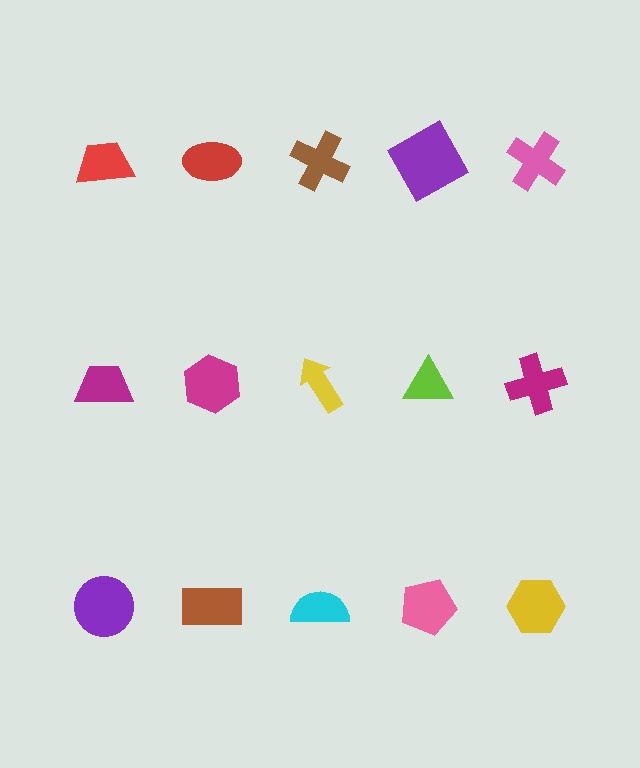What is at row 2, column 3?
A yellow arrow.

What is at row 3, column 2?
A brown rectangle.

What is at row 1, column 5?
A pink cross.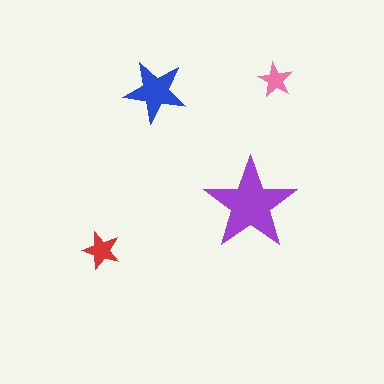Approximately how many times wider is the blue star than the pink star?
About 2 times wider.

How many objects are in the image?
There are 4 objects in the image.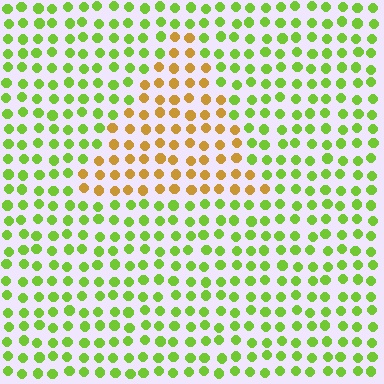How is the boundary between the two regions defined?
The boundary is defined purely by a slight shift in hue (about 55 degrees). Spacing, size, and orientation are identical on both sides.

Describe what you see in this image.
The image is filled with small lime elements in a uniform arrangement. A triangle-shaped region is visible where the elements are tinted to a slightly different hue, forming a subtle color boundary.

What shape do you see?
I see a triangle.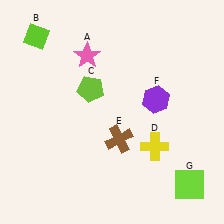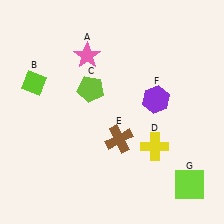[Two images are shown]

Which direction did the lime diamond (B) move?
The lime diamond (B) moved down.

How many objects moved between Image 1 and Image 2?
1 object moved between the two images.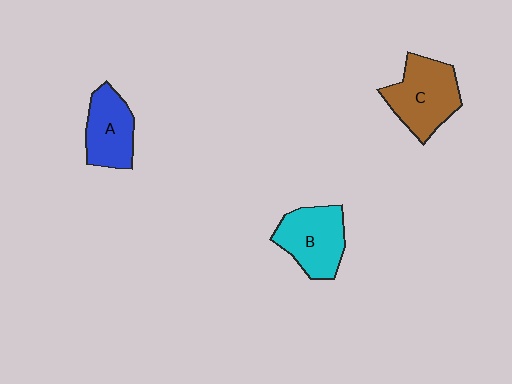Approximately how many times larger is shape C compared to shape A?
Approximately 1.3 times.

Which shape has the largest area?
Shape C (brown).